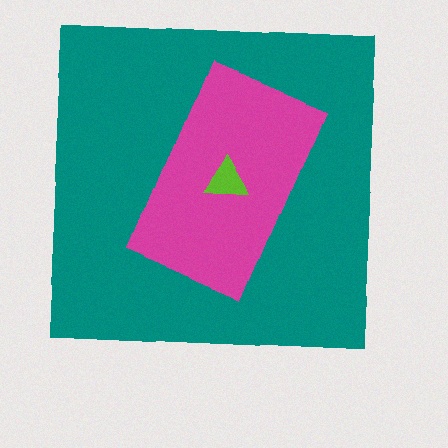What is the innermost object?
The lime triangle.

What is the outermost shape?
The teal square.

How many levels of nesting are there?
3.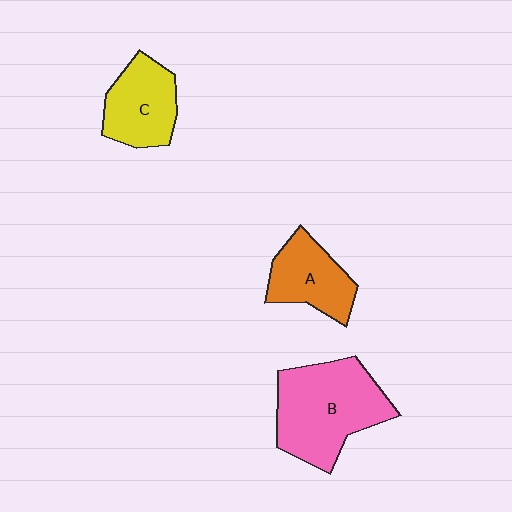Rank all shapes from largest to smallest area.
From largest to smallest: B (pink), C (yellow), A (orange).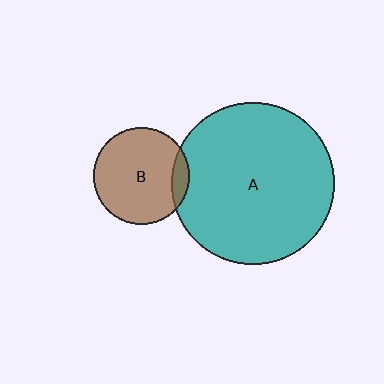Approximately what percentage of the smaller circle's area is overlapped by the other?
Approximately 10%.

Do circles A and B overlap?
Yes.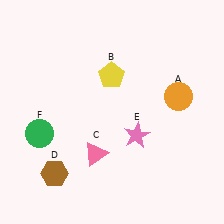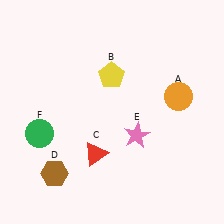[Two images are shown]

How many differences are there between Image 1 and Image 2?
There is 1 difference between the two images.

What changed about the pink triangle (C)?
In Image 1, C is pink. In Image 2, it changed to red.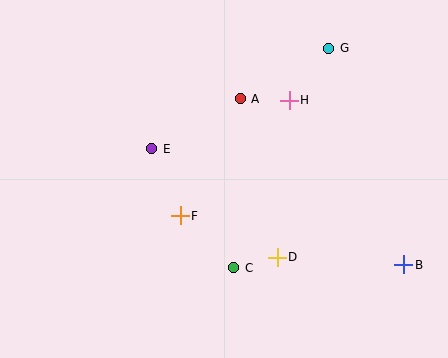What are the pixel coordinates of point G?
Point G is at (329, 48).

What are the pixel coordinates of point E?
Point E is at (152, 149).